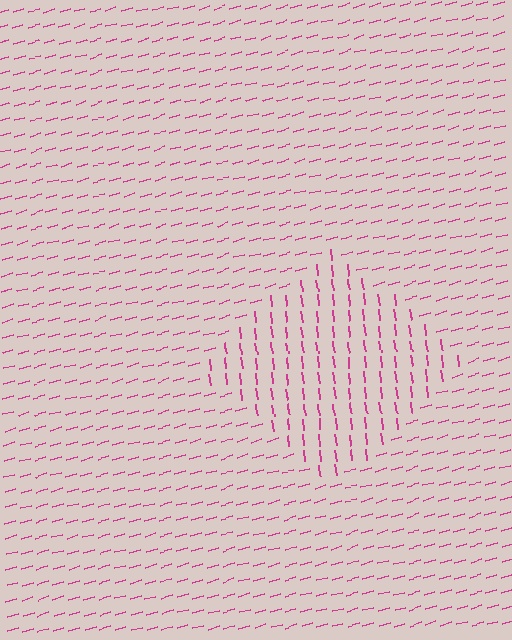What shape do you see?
I see a diamond.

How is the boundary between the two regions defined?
The boundary is defined purely by a change in line orientation (approximately 81 degrees difference). All lines are the same color and thickness.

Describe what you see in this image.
The image is filled with small magenta line segments. A diamond region in the image has lines oriented differently from the surrounding lines, creating a visible texture boundary.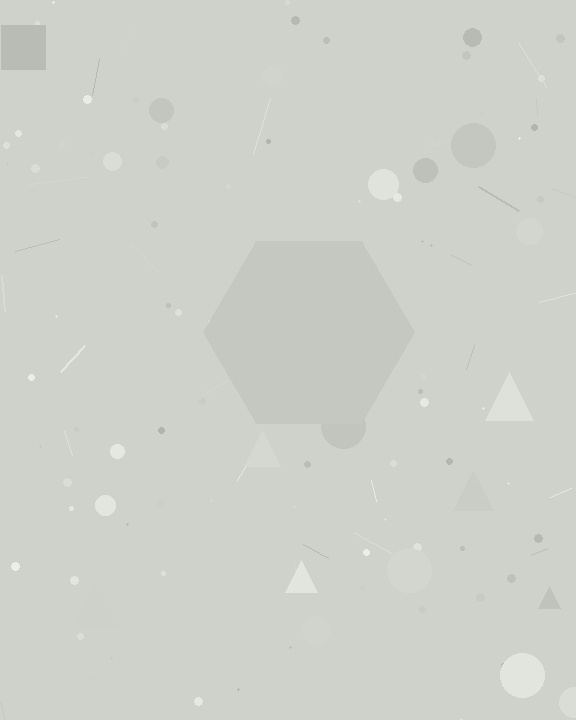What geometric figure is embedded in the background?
A hexagon is embedded in the background.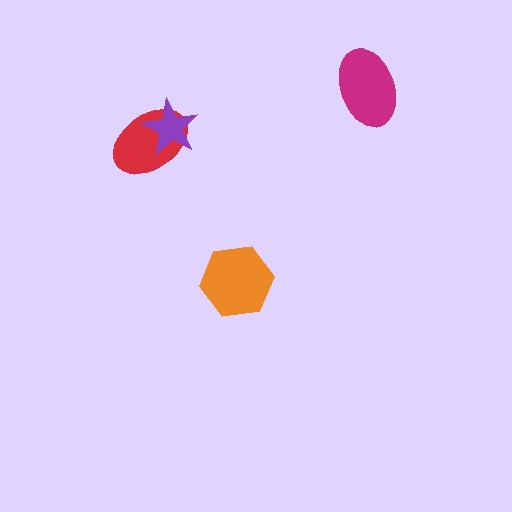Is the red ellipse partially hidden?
Yes, it is partially covered by another shape.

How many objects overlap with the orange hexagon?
0 objects overlap with the orange hexagon.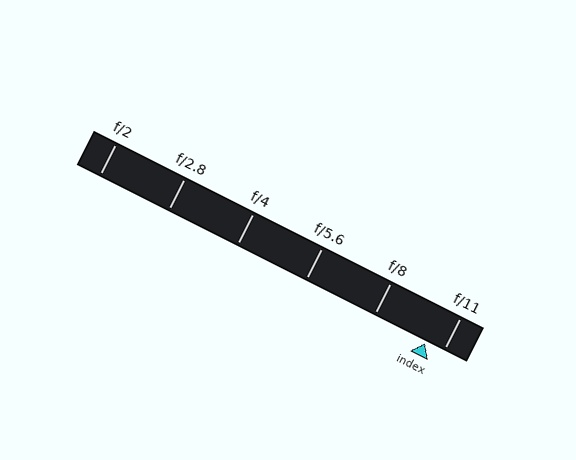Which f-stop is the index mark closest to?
The index mark is closest to f/11.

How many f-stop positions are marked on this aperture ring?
There are 6 f-stop positions marked.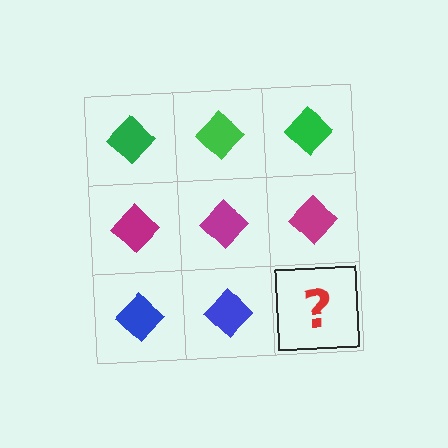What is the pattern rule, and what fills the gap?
The rule is that each row has a consistent color. The gap should be filled with a blue diamond.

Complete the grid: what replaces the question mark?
The question mark should be replaced with a blue diamond.